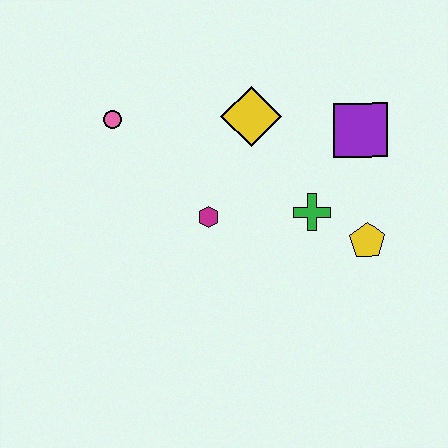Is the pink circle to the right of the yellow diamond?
No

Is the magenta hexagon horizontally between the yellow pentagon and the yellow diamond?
No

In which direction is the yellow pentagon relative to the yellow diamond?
The yellow pentagon is below the yellow diamond.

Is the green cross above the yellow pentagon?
Yes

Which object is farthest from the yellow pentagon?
The pink circle is farthest from the yellow pentagon.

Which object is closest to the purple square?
The green cross is closest to the purple square.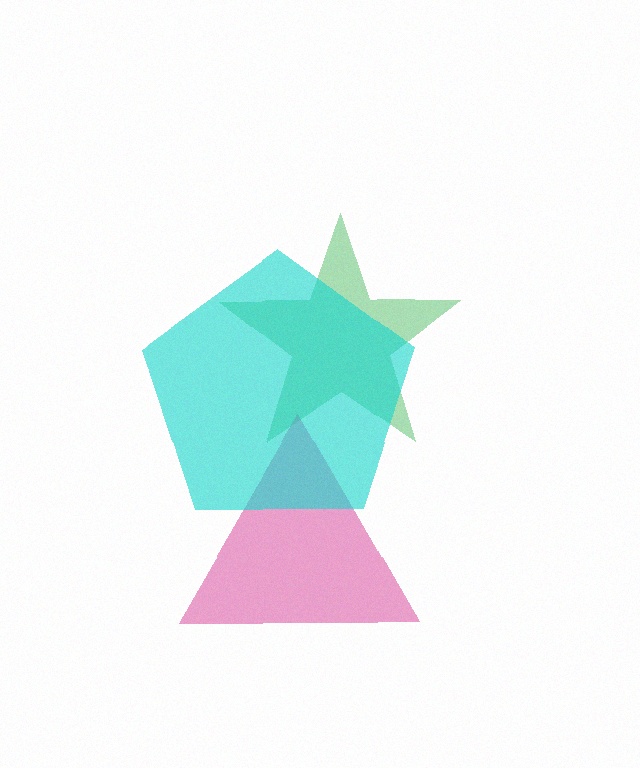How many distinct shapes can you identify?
There are 3 distinct shapes: a green star, a magenta triangle, a cyan pentagon.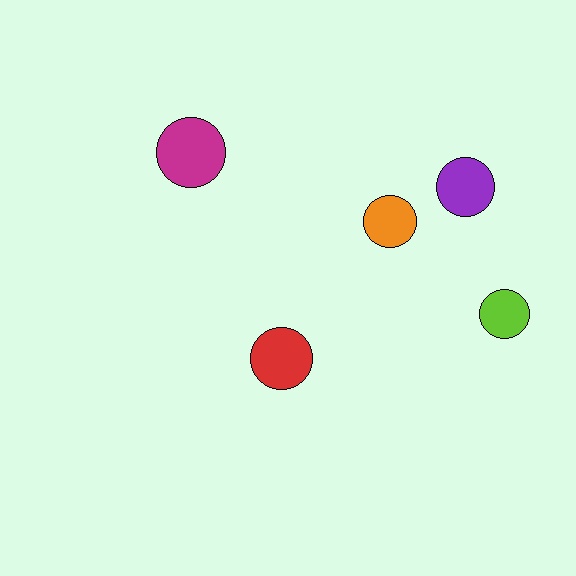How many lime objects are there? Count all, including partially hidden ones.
There is 1 lime object.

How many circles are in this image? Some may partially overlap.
There are 5 circles.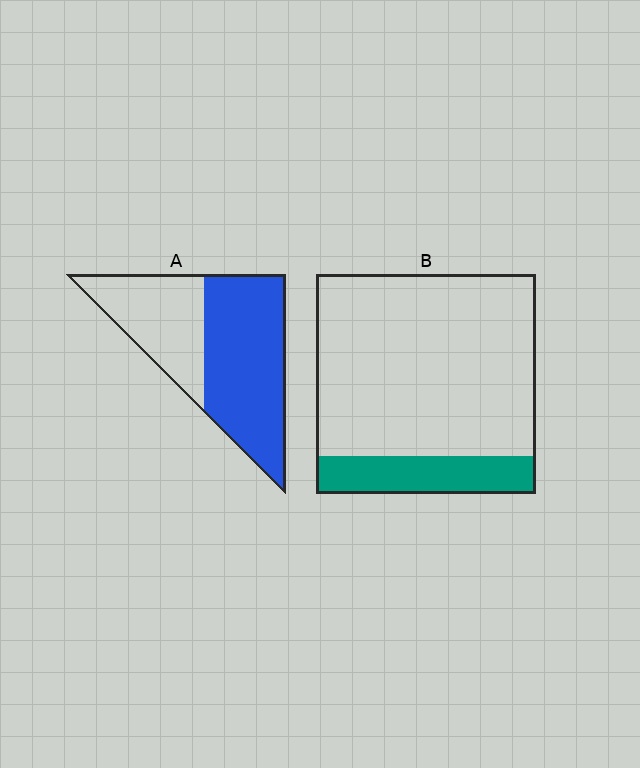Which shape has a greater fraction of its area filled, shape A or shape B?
Shape A.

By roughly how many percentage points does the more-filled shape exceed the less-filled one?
By roughly 45 percentage points (A over B).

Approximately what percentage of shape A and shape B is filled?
A is approximately 60% and B is approximately 15%.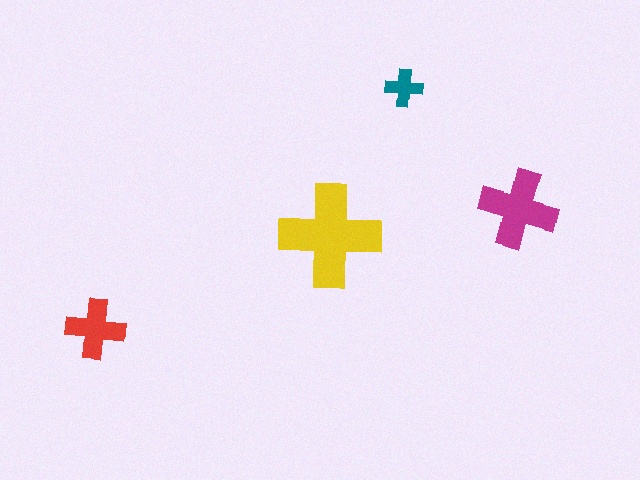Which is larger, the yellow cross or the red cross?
The yellow one.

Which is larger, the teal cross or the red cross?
The red one.